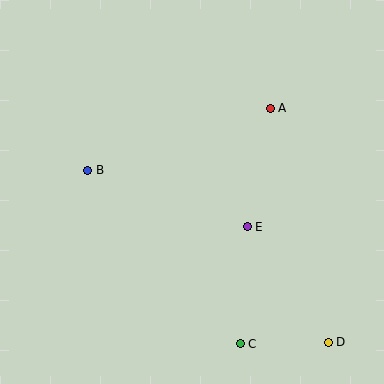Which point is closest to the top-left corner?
Point B is closest to the top-left corner.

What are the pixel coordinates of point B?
Point B is at (88, 170).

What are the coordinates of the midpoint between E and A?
The midpoint between E and A is at (259, 167).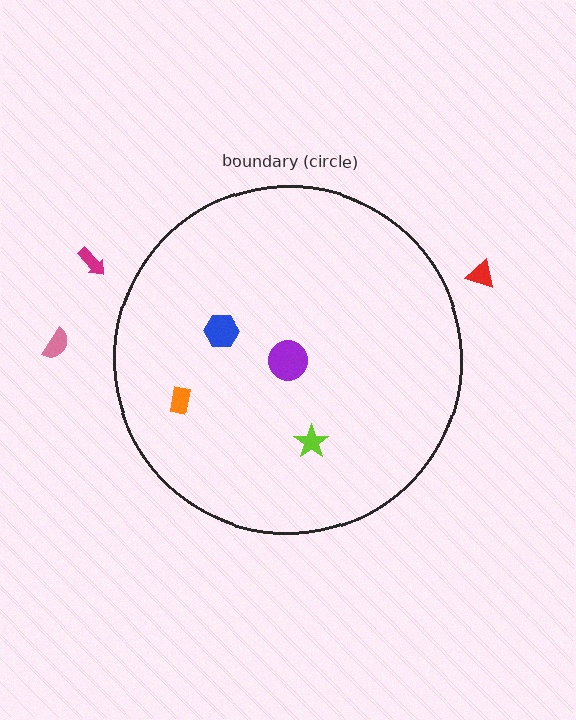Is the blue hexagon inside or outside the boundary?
Inside.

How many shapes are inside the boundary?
4 inside, 3 outside.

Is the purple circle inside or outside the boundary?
Inside.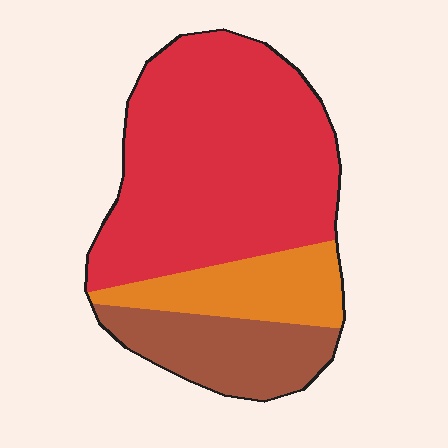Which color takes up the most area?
Red, at roughly 65%.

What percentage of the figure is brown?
Brown takes up about one fifth (1/5) of the figure.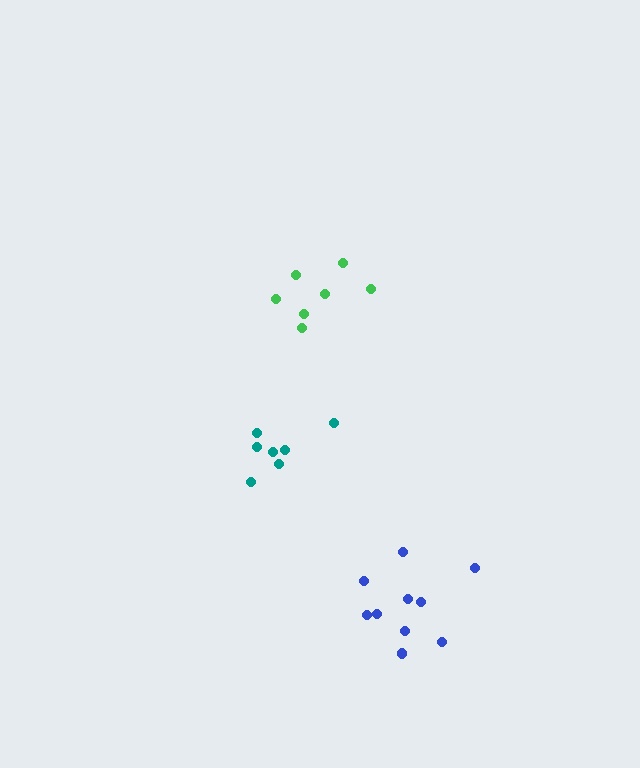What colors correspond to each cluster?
The clusters are colored: green, blue, teal.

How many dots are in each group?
Group 1: 7 dots, Group 2: 10 dots, Group 3: 7 dots (24 total).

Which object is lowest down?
The blue cluster is bottommost.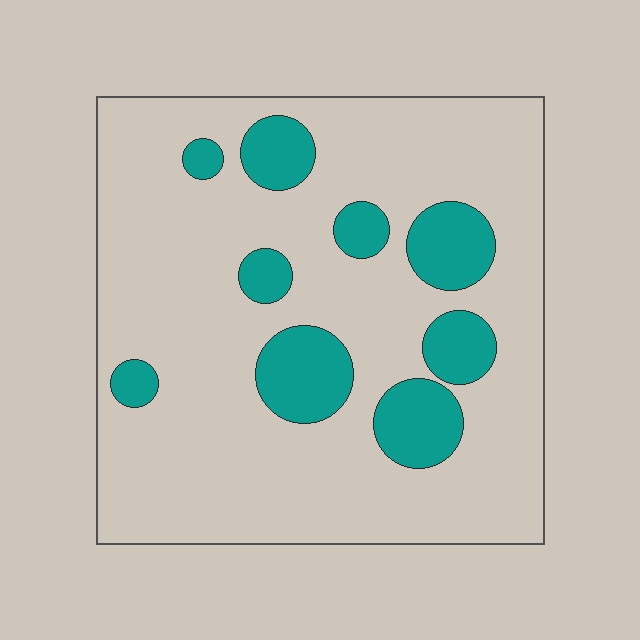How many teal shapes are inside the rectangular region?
9.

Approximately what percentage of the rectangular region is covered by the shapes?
Approximately 20%.